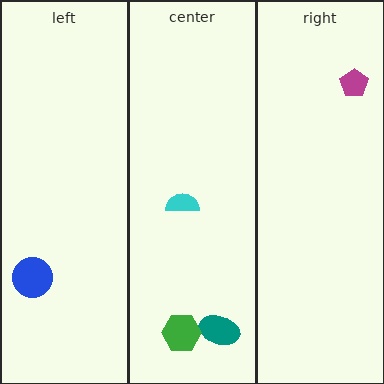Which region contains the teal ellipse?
The center region.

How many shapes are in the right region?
1.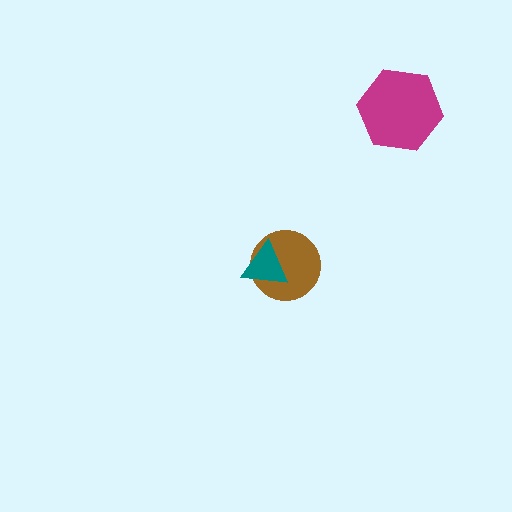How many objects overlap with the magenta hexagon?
0 objects overlap with the magenta hexagon.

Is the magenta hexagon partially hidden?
No, no other shape covers it.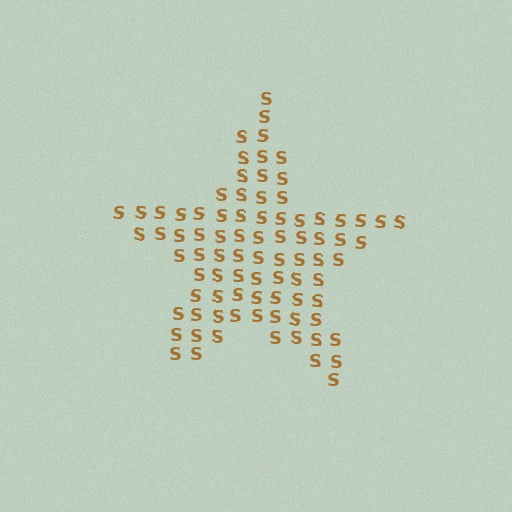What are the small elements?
The small elements are letter S's.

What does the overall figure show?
The overall figure shows a star.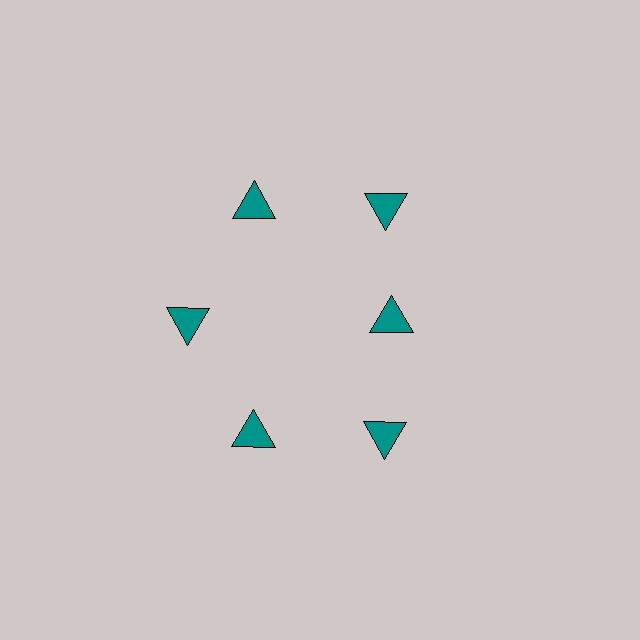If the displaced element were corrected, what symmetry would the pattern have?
It would have 6-fold rotational symmetry — the pattern would map onto itself every 60 degrees.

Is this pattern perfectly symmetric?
No. The 6 teal triangles are arranged in a ring, but one element near the 3 o'clock position is pulled inward toward the center, breaking the 6-fold rotational symmetry.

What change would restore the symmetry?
The symmetry would be restored by moving it outward, back onto the ring so that all 6 triangles sit at equal angles and equal distance from the center.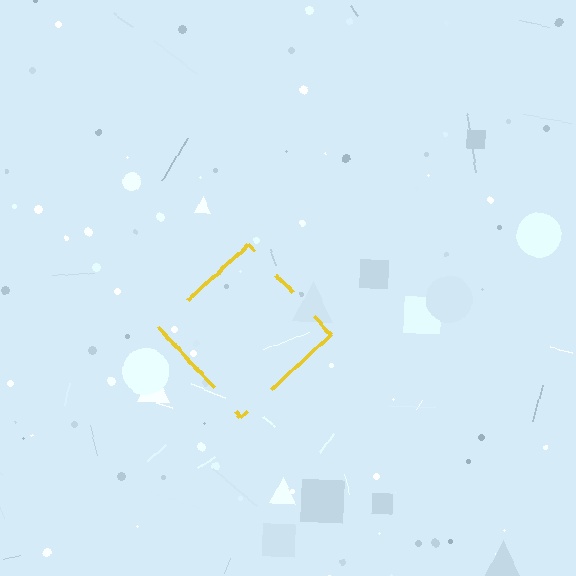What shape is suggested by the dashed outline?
The dashed outline suggests a diamond.